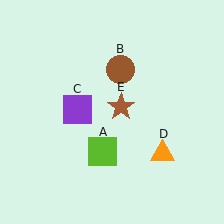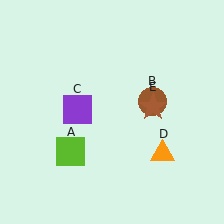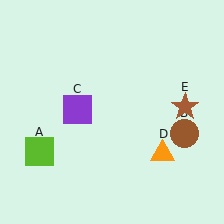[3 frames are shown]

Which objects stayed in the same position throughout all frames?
Purple square (object C) and orange triangle (object D) remained stationary.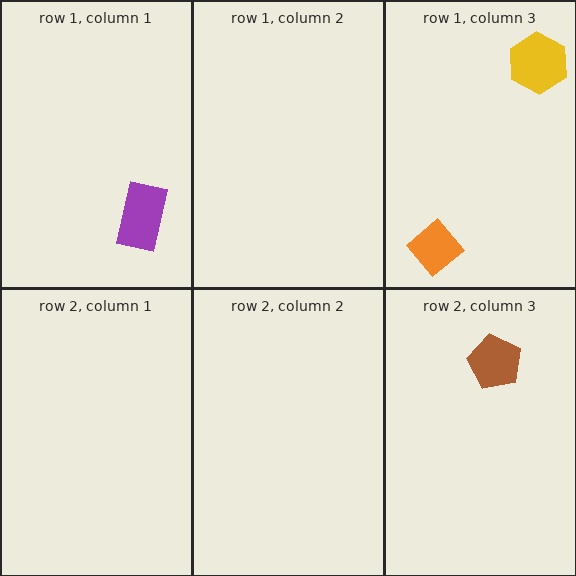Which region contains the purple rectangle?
The row 1, column 1 region.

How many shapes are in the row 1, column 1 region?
1.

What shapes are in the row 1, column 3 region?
The orange diamond, the yellow hexagon.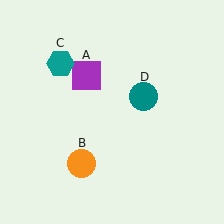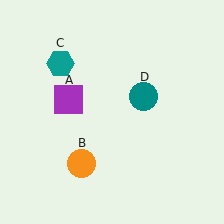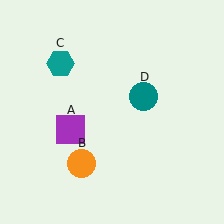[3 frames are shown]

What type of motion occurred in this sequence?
The purple square (object A) rotated counterclockwise around the center of the scene.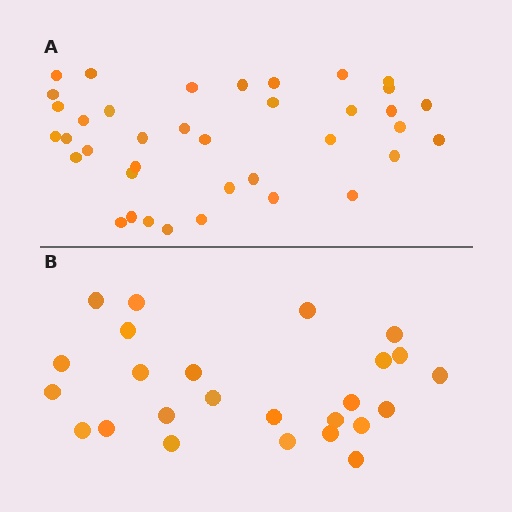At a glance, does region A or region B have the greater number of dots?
Region A (the top region) has more dots.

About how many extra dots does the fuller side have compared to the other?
Region A has approximately 15 more dots than region B.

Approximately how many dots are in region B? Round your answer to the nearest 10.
About 20 dots. (The exact count is 25, which rounds to 20.)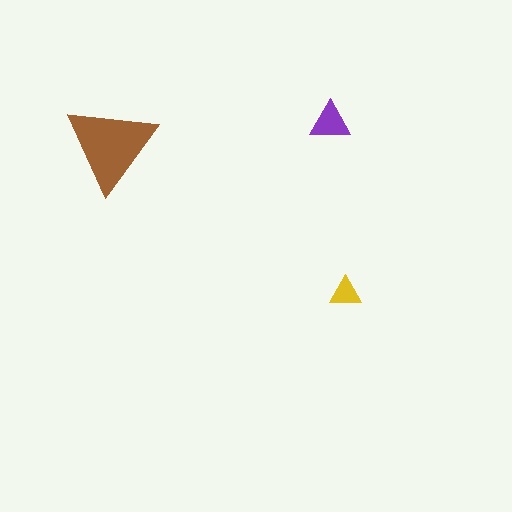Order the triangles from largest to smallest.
the brown one, the purple one, the yellow one.